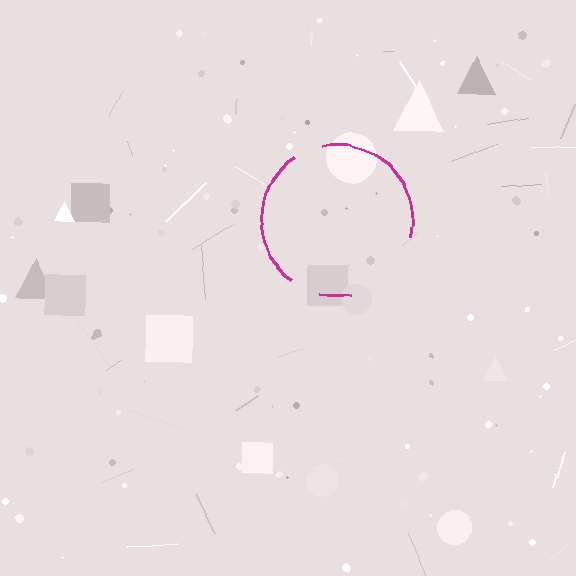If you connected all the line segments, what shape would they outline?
They would outline a circle.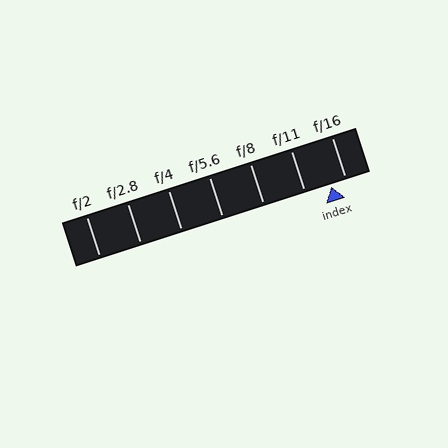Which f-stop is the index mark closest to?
The index mark is closest to f/16.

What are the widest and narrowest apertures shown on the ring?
The widest aperture shown is f/2 and the narrowest is f/16.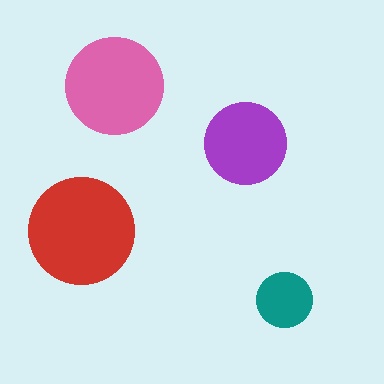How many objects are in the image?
There are 4 objects in the image.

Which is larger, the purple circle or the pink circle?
The pink one.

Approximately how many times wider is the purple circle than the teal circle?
About 1.5 times wider.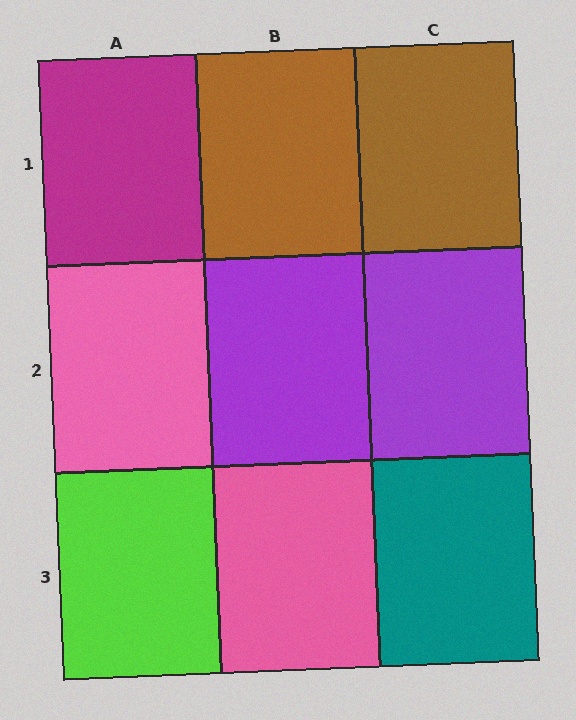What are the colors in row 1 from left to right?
Magenta, brown, brown.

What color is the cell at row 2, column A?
Pink.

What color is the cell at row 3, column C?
Teal.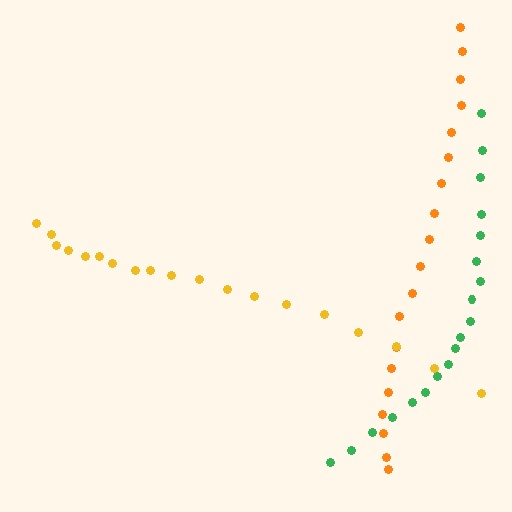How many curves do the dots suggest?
There are 3 distinct paths.